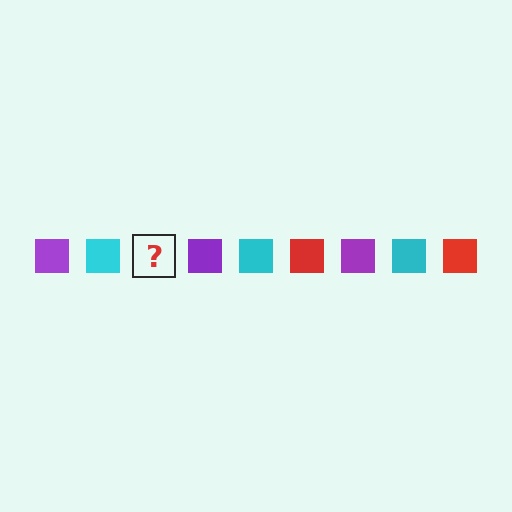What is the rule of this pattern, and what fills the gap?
The rule is that the pattern cycles through purple, cyan, red squares. The gap should be filled with a red square.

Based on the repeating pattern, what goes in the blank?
The blank should be a red square.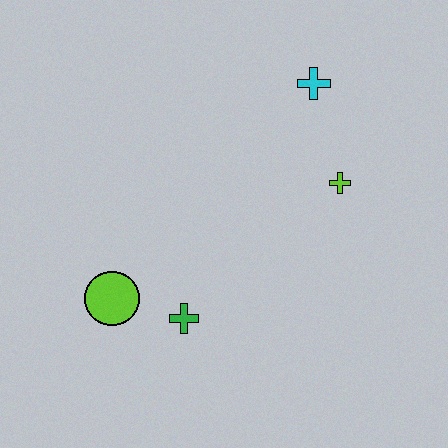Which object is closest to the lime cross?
The cyan cross is closest to the lime cross.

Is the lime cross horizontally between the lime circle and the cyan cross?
No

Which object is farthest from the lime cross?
The lime circle is farthest from the lime cross.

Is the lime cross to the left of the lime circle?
No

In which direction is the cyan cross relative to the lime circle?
The cyan cross is above the lime circle.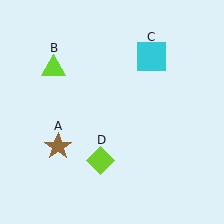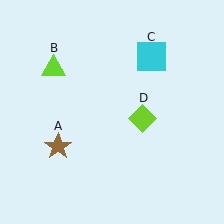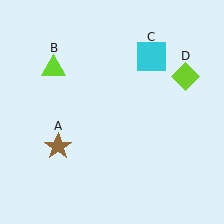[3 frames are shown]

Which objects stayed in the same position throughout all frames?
Brown star (object A) and lime triangle (object B) and cyan square (object C) remained stationary.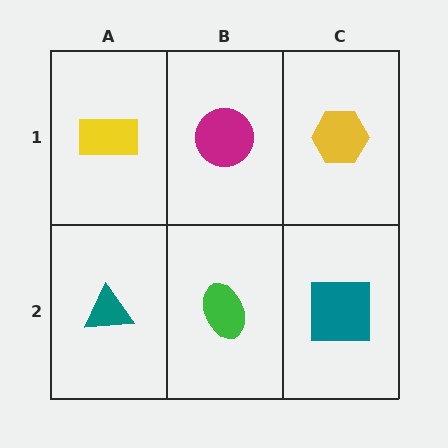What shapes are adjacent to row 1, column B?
A green ellipse (row 2, column B), a yellow rectangle (row 1, column A), a yellow hexagon (row 1, column C).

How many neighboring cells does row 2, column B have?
3.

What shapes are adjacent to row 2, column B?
A magenta circle (row 1, column B), a teal triangle (row 2, column A), a teal square (row 2, column C).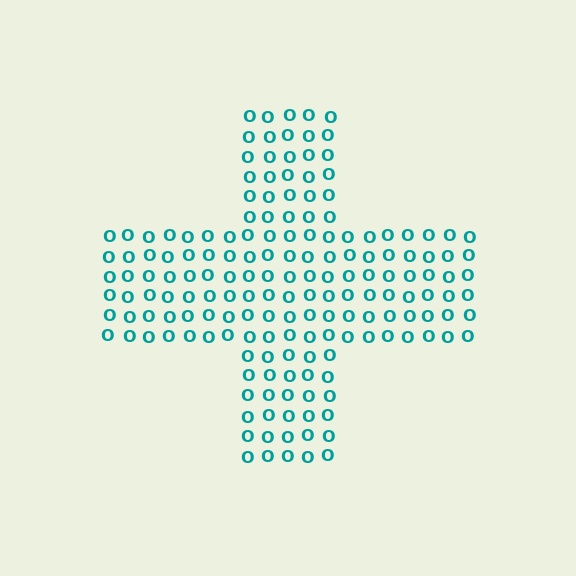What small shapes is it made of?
It is made of small letter O's.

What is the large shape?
The large shape is a cross.